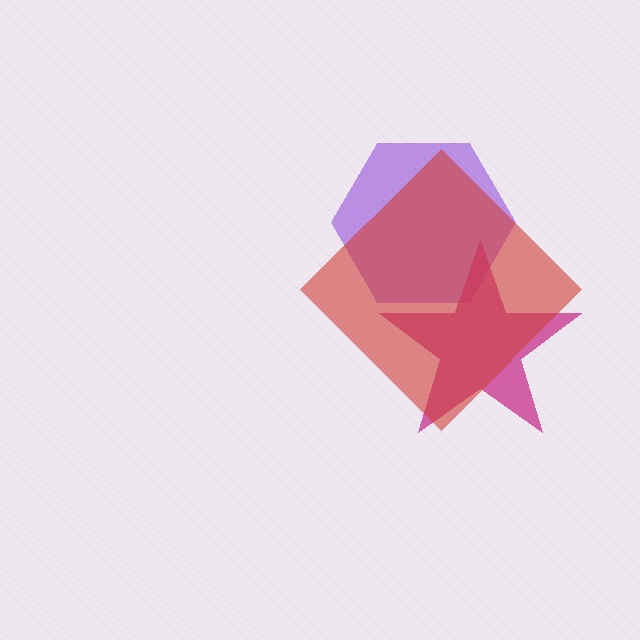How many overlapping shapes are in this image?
There are 3 overlapping shapes in the image.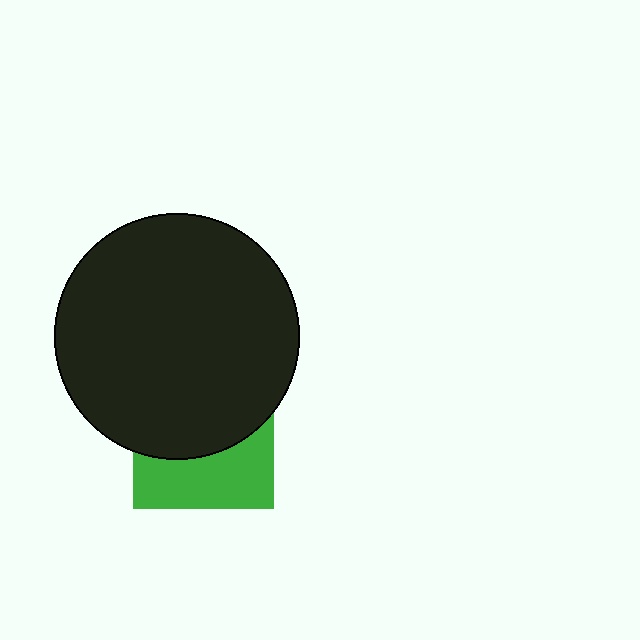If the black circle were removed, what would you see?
You would see the complete green square.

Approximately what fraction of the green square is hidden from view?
Roughly 57% of the green square is hidden behind the black circle.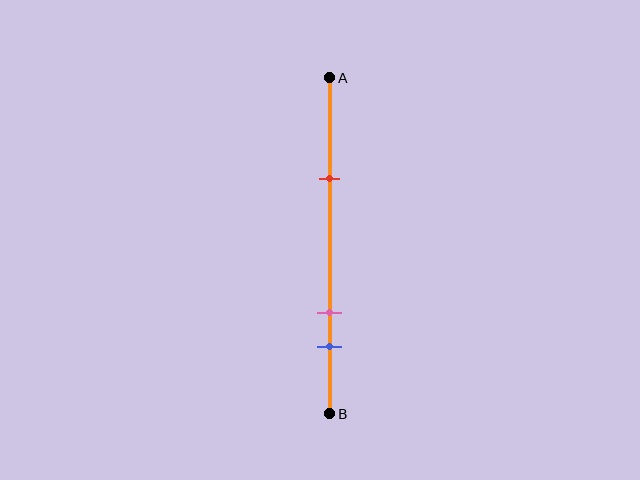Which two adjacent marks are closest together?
The pink and blue marks are the closest adjacent pair.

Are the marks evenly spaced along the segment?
No, the marks are not evenly spaced.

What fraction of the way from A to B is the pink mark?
The pink mark is approximately 70% (0.7) of the way from A to B.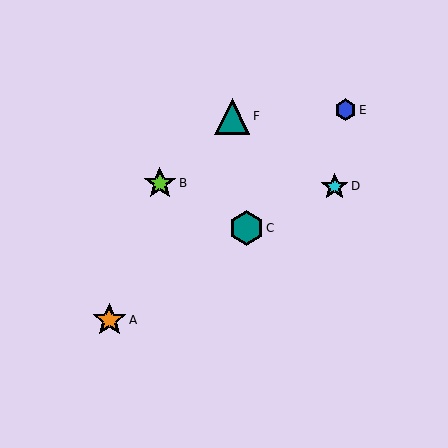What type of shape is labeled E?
Shape E is a blue hexagon.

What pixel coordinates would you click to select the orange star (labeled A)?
Click at (109, 320) to select the orange star A.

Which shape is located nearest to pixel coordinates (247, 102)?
The teal triangle (labeled F) at (232, 116) is nearest to that location.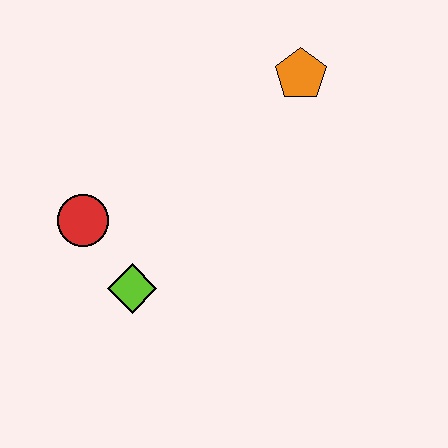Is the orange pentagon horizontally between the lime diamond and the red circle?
No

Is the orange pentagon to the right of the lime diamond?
Yes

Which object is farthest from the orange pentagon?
The lime diamond is farthest from the orange pentagon.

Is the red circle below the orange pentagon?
Yes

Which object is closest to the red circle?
The lime diamond is closest to the red circle.